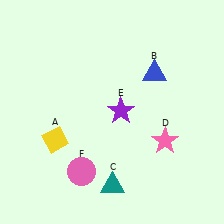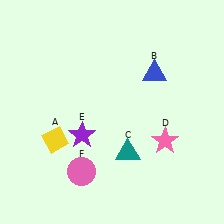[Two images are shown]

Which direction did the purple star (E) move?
The purple star (E) moved left.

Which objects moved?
The objects that moved are: the teal triangle (C), the purple star (E).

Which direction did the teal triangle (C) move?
The teal triangle (C) moved up.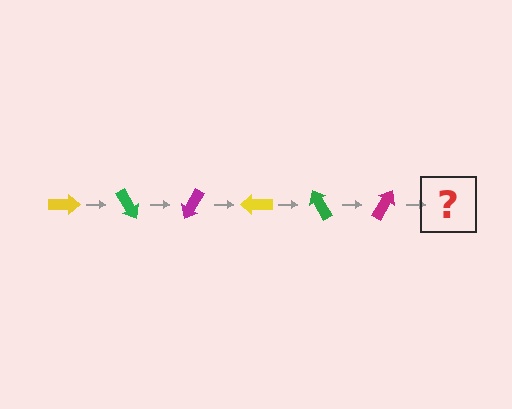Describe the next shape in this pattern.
It should be a yellow arrow, rotated 360 degrees from the start.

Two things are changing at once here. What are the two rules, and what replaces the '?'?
The two rules are that it rotates 60 degrees each step and the color cycles through yellow, green, and magenta. The '?' should be a yellow arrow, rotated 360 degrees from the start.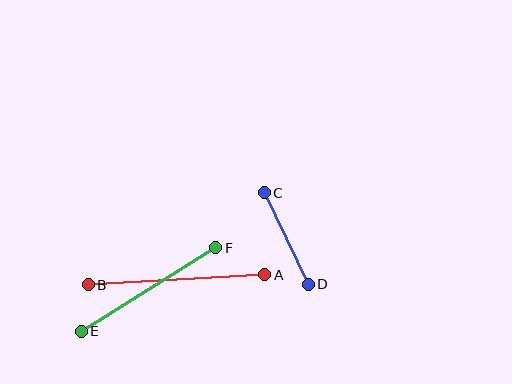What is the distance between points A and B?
The distance is approximately 177 pixels.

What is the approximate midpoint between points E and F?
The midpoint is at approximately (148, 289) pixels.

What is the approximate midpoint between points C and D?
The midpoint is at approximately (286, 239) pixels.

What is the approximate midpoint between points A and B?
The midpoint is at approximately (177, 280) pixels.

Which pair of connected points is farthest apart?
Points A and B are farthest apart.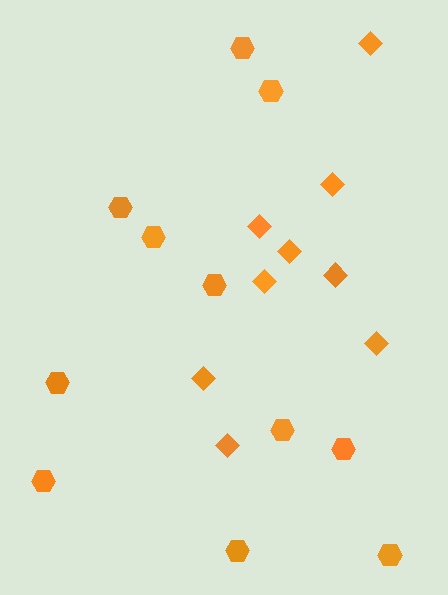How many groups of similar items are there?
There are 2 groups: one group of hexagons (11) and one group of diamonds (9).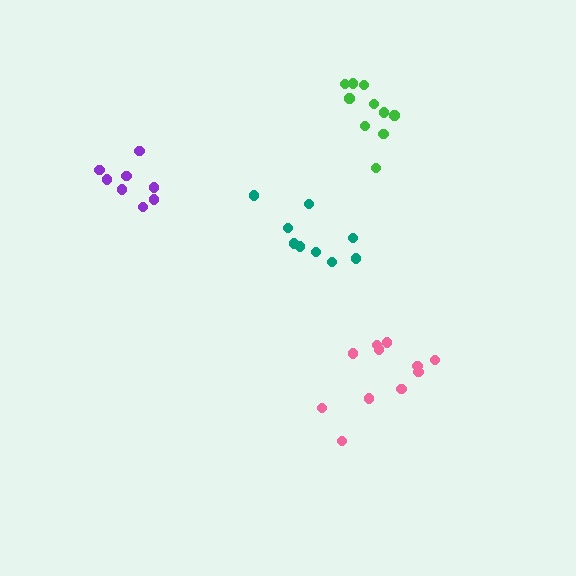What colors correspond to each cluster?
The clusters are colored: teal, pink, green, purple.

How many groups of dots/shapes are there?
There are 4 groups.